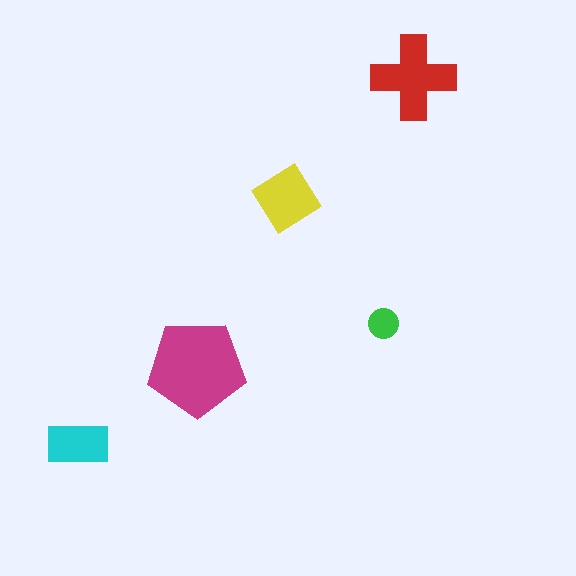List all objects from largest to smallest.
The magenta pentagon, the red cross, the yellow diamond, the cyan rectangle, the green circle.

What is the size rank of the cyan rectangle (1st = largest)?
4th.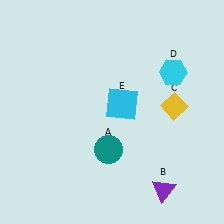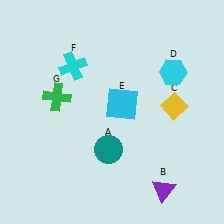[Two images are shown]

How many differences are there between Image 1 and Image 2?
There are 2 differences between the two images.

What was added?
A cyan cross (F), a green cross (G) were added in Image 2.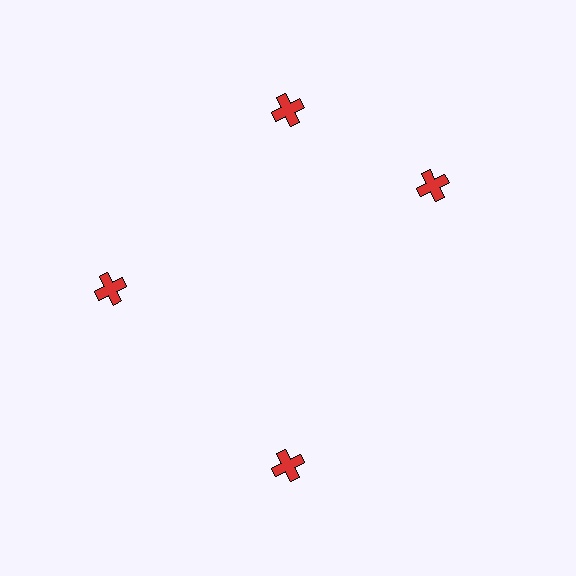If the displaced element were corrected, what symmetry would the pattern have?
It would have 4-fold rotational symmetry — the pattern would map onto itself every 90 degrees.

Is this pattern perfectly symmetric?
No. The 4 red crosses are arranged in a ring, but one element near the 3 o'clock position is rotated out of alignment along the ring, breaking the 4-fold rotational symmetry.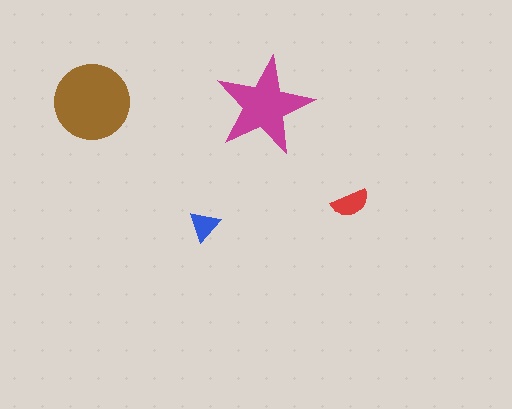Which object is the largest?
The brown circle.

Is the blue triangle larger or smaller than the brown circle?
Smaller.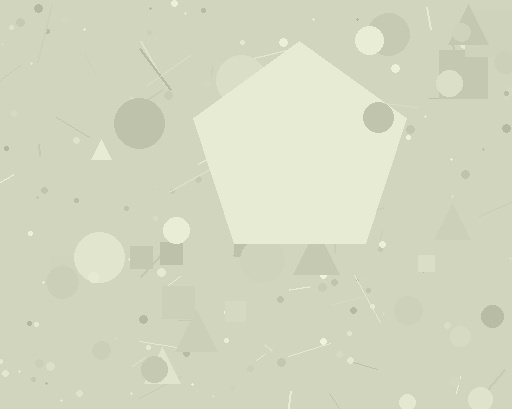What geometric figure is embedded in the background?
A pentagon is embedded in the background.